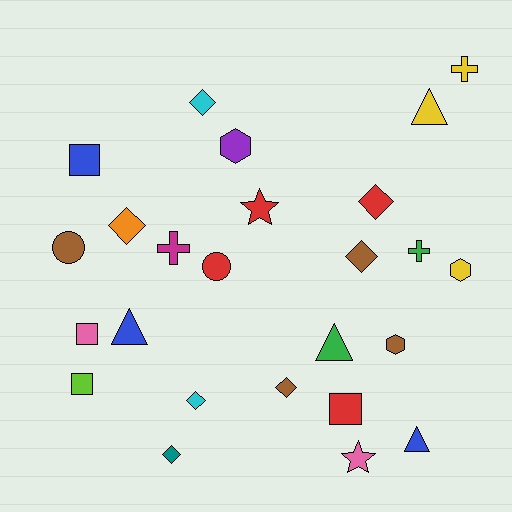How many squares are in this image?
There are 4 squares.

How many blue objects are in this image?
There are 3 blue objects.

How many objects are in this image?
There are 25 objects.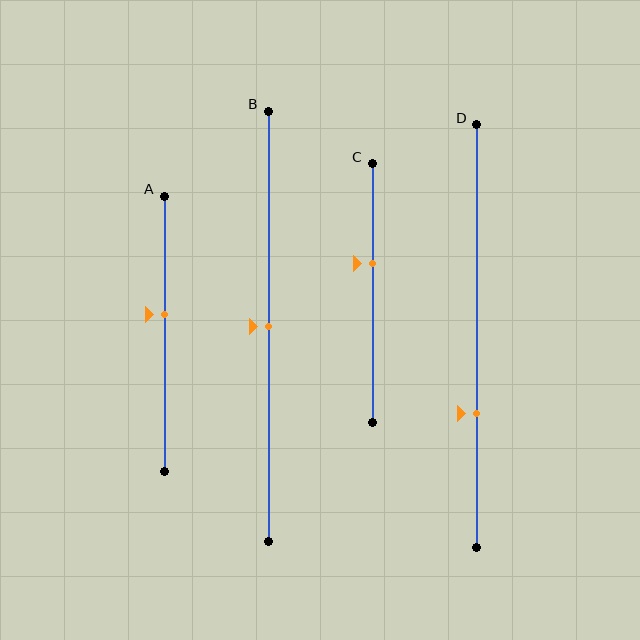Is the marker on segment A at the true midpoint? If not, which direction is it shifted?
No, the marker on segment A is shifted upward by about 7% of the segment length.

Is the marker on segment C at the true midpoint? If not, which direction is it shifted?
No, the marker on segment C is shifted upward by about 12% of the segment length.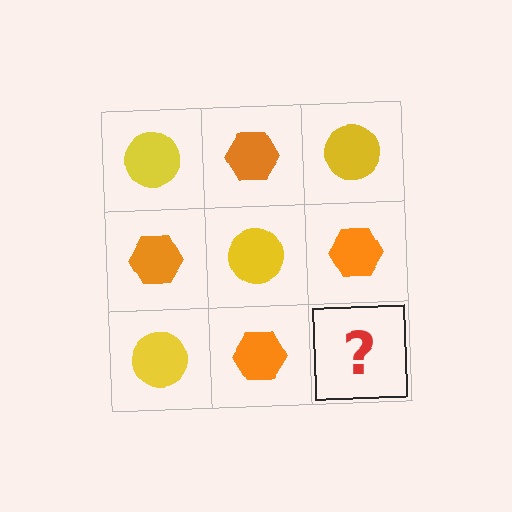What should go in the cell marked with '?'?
The missing cell should contain a yellow circle.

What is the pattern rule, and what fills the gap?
The rule is that it alternates yellow circle and orange hexagon in a checkerboard pattern. The gap should be filled with a yellow circle.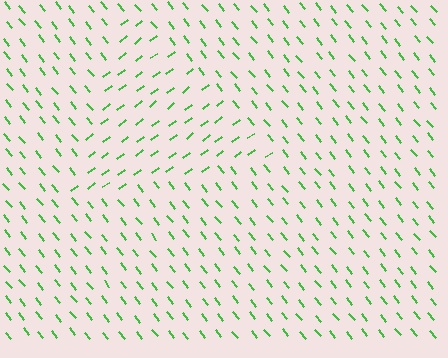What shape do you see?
I see a triangle.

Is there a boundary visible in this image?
Yes, there is a texture boundary formed by a change in line orientation.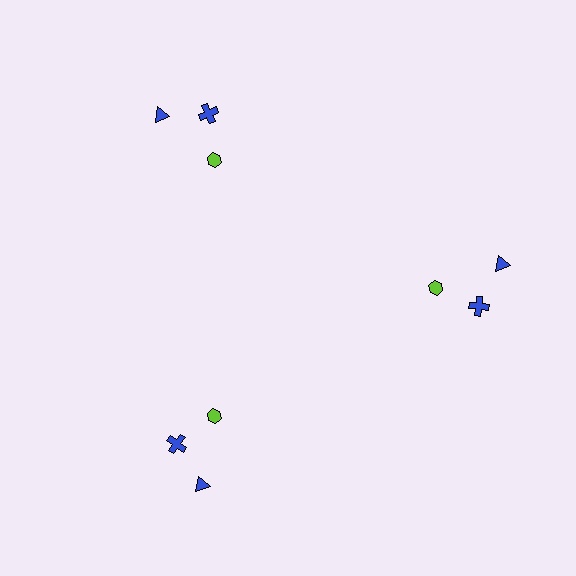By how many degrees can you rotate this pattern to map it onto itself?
The pattern maps onto itself every 120 degrees of rotation.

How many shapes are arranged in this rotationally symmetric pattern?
There are 9 shapes, arranged in 3 groups of 3.